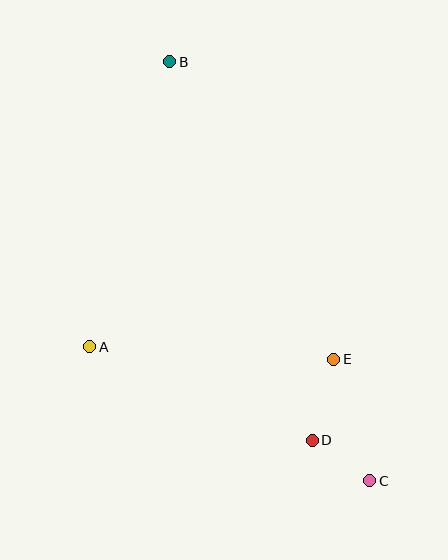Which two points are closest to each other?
Points C and D are closest to each other.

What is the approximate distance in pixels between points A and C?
The distance between A and C is approximately 310 pixels.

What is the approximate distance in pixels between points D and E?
The distance between D and E is approximately 84 pixels.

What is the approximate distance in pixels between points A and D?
The distance between A and D is approximately 241 pixels.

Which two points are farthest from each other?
Points B and C are farthest from each other.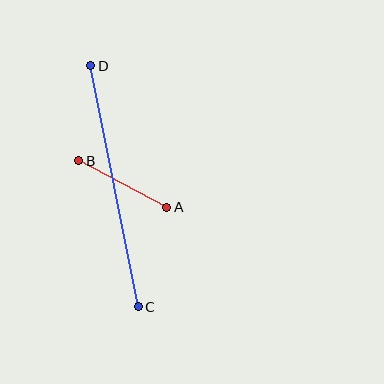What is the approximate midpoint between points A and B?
The midpoint is at approximately (123, 184) pixels.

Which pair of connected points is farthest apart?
Points C and D are farthest apart.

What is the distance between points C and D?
The distance is approximately 246 pixels.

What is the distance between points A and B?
The distance is approximately 99 pixels.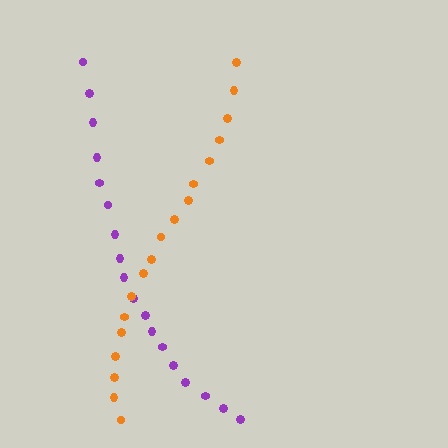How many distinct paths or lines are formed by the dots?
There are 2 distinct paths.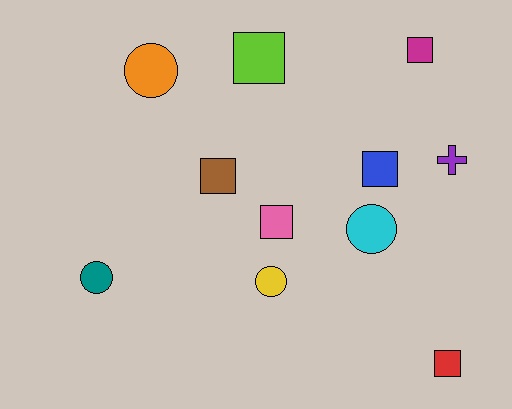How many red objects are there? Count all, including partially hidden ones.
There is 1 red object.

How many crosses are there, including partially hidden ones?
There is 1 cross.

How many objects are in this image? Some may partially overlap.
There are 11 objects.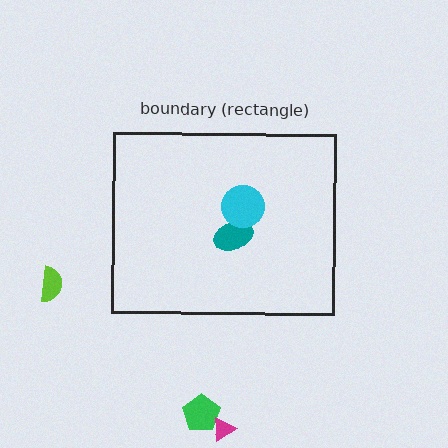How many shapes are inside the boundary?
2 inside, 3 outside.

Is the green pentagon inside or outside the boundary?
Outside.